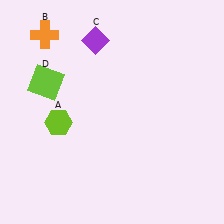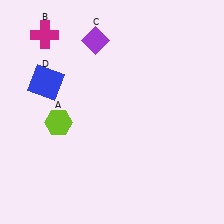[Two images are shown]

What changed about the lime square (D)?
In Image 1, D is lime. In Image 2, it changed to blue.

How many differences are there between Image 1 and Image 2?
There are 2 differences between the two images.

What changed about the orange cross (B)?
In Image 1, B is orange. In Image 2, it changed to magenta.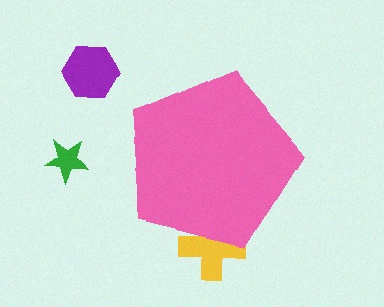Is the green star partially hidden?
No, the green star is fully visible.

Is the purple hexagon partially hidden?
No, the purple hexagon is fully visible.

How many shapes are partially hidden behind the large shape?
1 shape is partially hidden.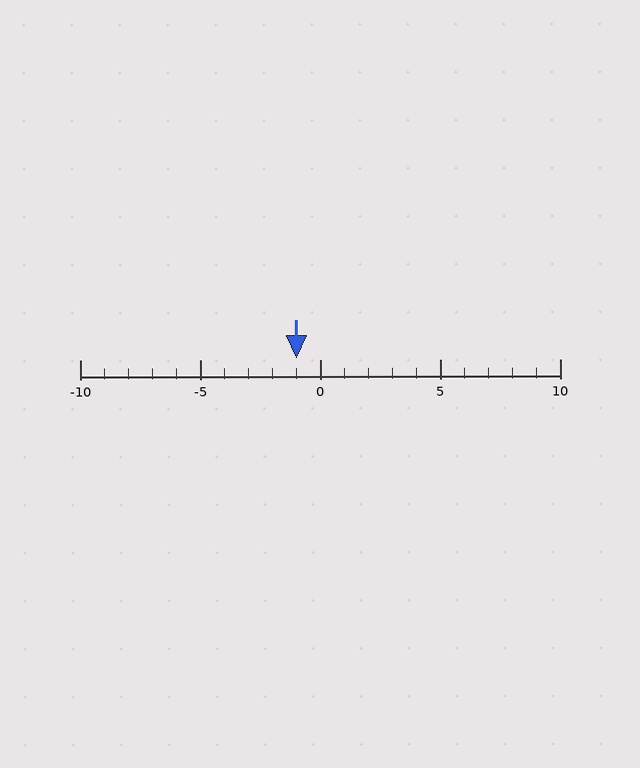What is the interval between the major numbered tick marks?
The major tick marks are spaced 5 units apart.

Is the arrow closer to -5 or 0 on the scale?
The arrow is closer to 0.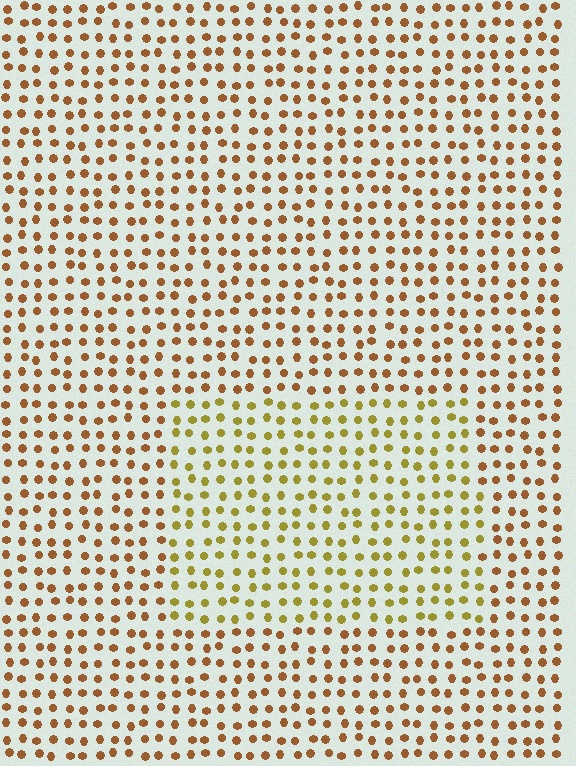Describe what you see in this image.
The image is filled with small brown elements in a uniform arrangement. A rectangle-shaped region is visible where the elements are tinted to a slightly different hue, forming a subtle color boundary.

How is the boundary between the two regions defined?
The boundary is defined purely by a slight shift in hue (about 32 degrees). Spacing, size, and orientation are identical on both sides.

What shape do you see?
I see a rectangle.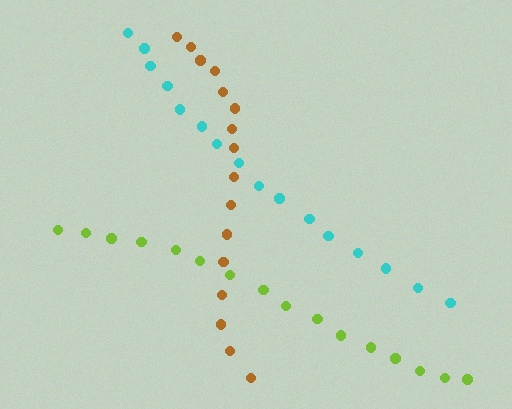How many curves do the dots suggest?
There are 3 distinct paths.